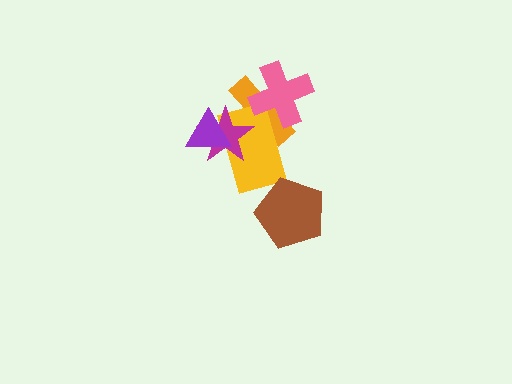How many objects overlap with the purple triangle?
2 objects overlap with the purple triangle.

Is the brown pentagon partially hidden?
No, no other shape covers it.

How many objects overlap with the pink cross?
2 objects overlap with the pink cross.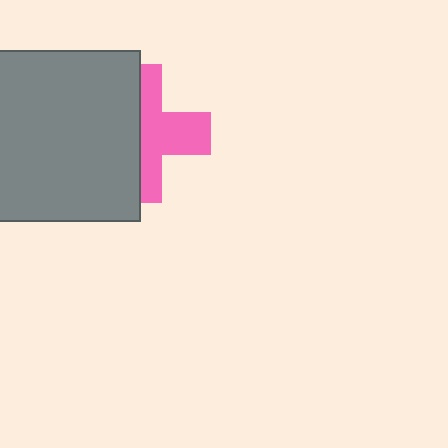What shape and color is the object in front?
The object in front is a gray square.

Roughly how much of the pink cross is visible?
About half of it is visible (roughly 49%).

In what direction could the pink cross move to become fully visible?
The pink cross could move right. That would shift it out from behind the gray square entirely.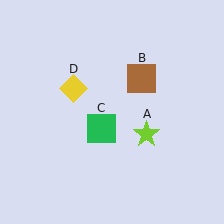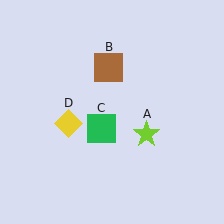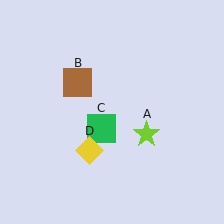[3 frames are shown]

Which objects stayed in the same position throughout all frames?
Lime star (object A) and green square (object C) remained stationary.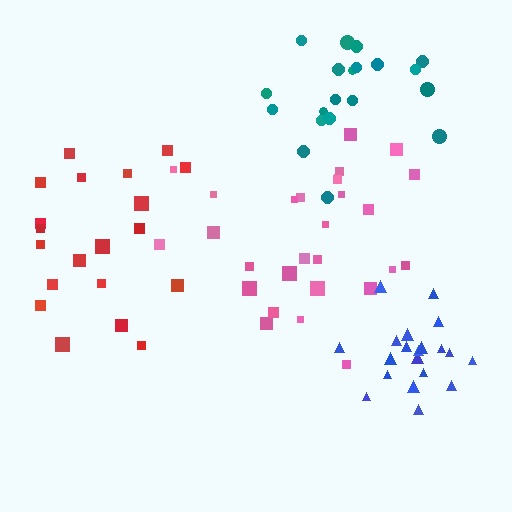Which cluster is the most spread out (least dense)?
Red.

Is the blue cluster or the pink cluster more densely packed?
Blue.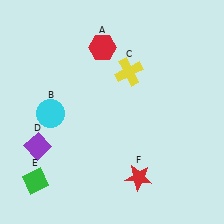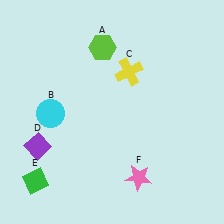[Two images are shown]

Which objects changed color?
A changed from red to lime. F changed from red to pink.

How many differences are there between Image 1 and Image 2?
There are 2 differences between the two images.